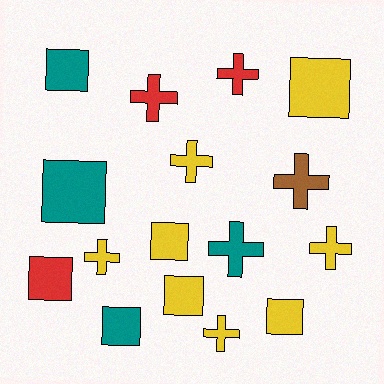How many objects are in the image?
There are 16 objects.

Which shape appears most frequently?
Square, with 8 objects.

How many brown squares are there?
There are no brown squares.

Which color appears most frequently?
Yellow, with 8 objects.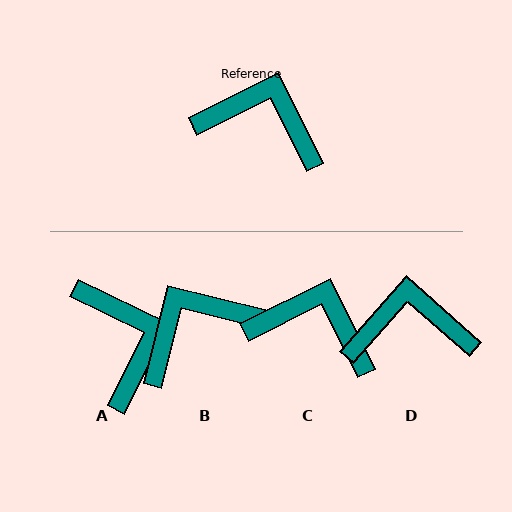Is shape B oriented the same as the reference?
No, it is off by about 50 degrees.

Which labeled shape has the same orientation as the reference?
C.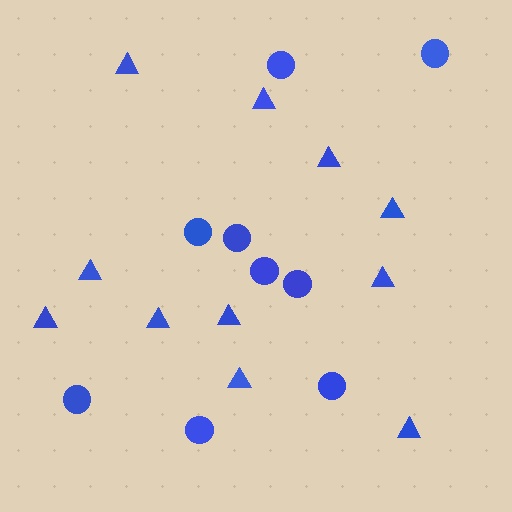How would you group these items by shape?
There are 2 groups: one group of triangles (11) and one group of circles (9).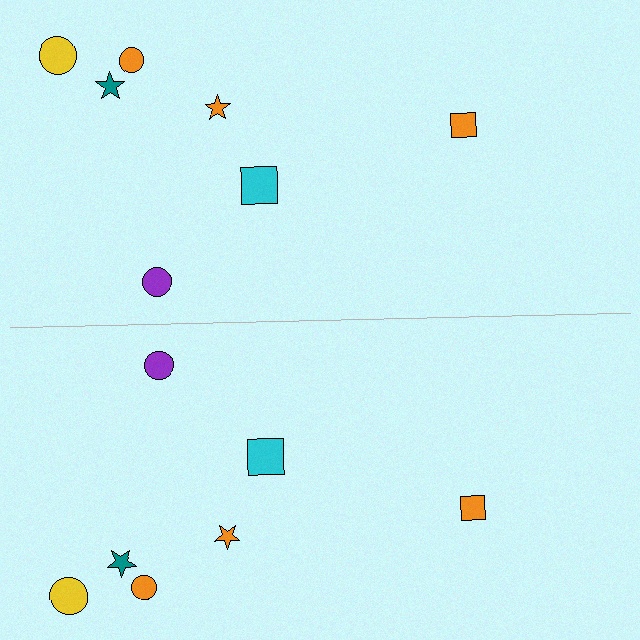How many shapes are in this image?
There are 14 shapes in this image.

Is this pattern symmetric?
Yes, this pattern has bilateral (reflection) symmetry.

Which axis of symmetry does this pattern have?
The pattern has a horizontal axis of symmetry running through the center of the image.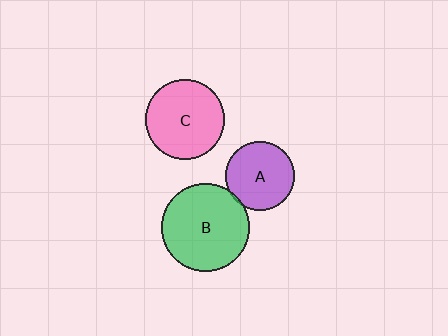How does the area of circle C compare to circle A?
Approximately 1.3 times.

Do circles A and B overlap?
Yes.